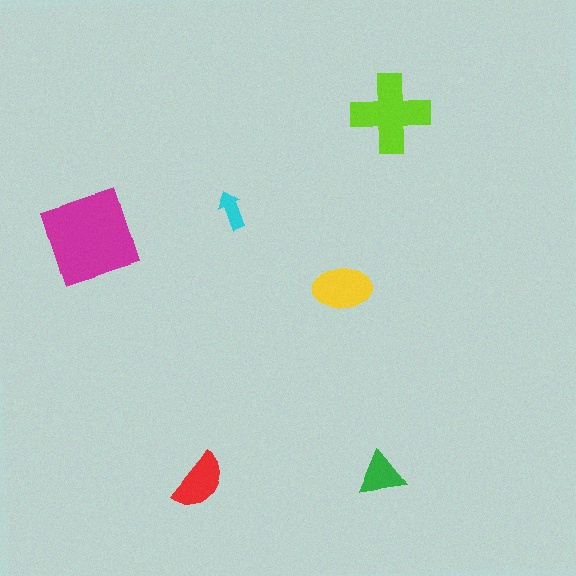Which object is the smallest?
The cyan arrow.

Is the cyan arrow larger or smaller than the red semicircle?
Smaller.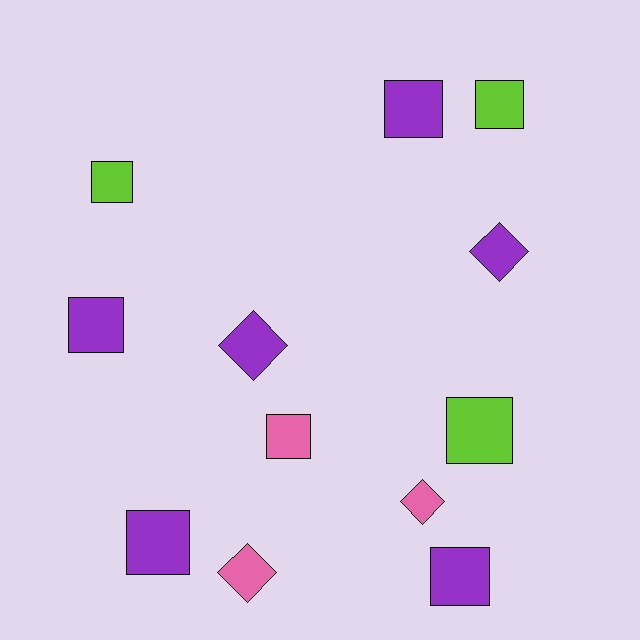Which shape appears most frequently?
Square, with 8 objects.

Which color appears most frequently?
Purple, with 6 objects.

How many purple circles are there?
There are no purple circles.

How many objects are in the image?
There are 12 objects.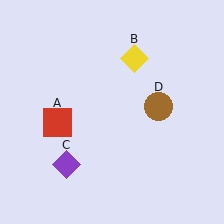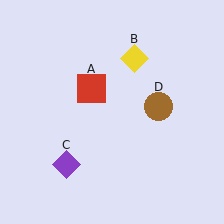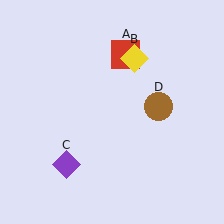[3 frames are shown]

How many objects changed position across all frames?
1 object changed position: red square (object A).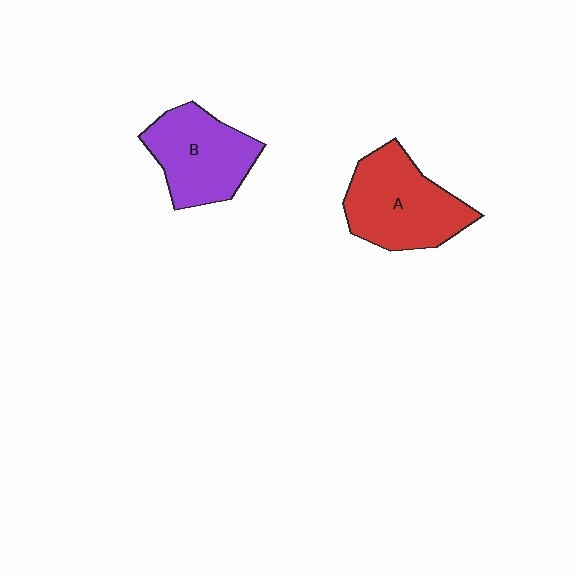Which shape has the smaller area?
Shape B (purple).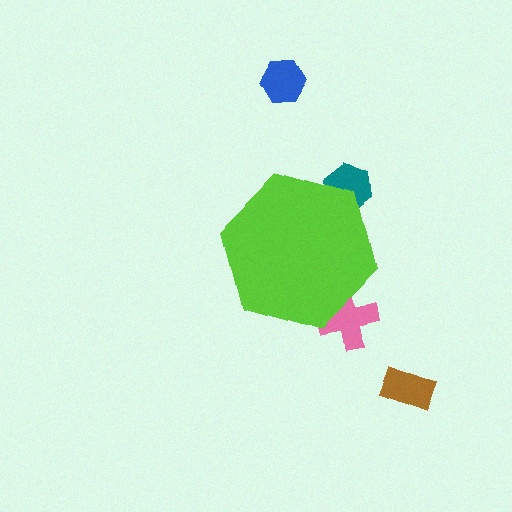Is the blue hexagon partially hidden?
No, the blue hexagon is fully visible.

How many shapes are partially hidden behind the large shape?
2 shapes are partially hidden.